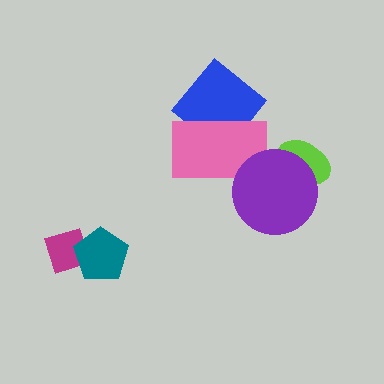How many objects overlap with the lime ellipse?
1 object overlaps with the lime ellipse.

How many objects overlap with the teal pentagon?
1 object overlaps with the teal pentagon.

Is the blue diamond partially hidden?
Yes, it is partially covered by another shape.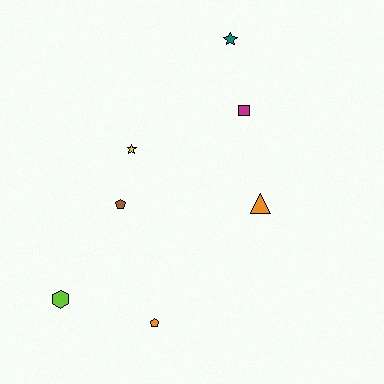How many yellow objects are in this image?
There is 1 yellow object.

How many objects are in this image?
There are 7 objects.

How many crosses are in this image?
There are no crosses.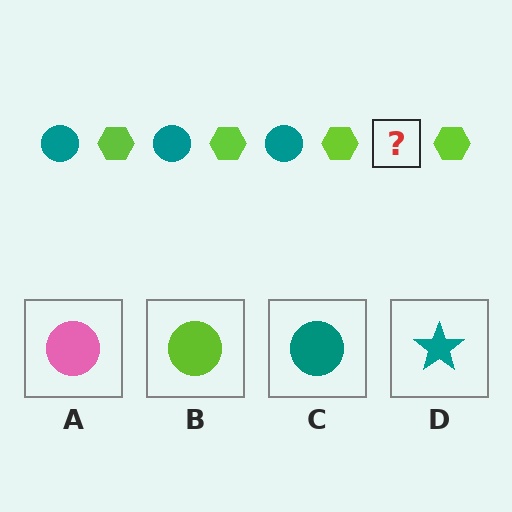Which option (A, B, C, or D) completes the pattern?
C.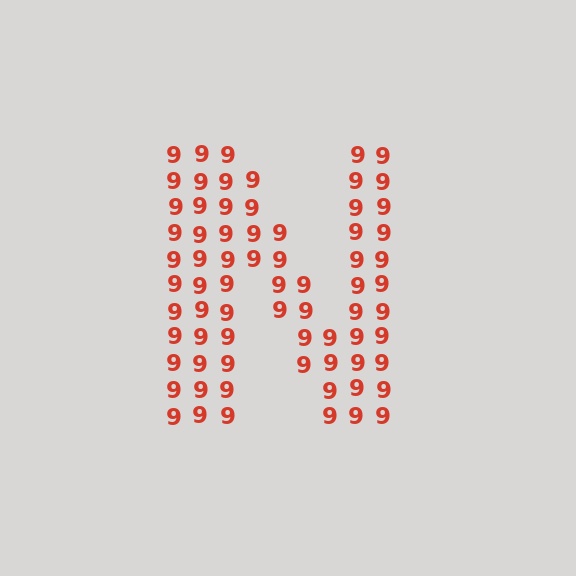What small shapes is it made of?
It is made of small digit 9's.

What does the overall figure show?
The overall figure shows the letter N.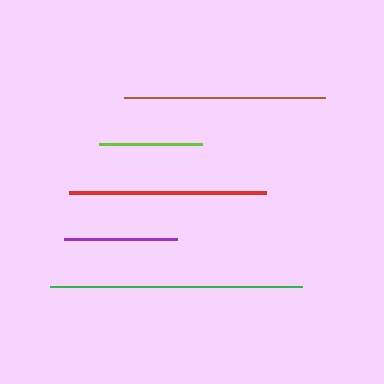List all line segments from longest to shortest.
From longest to shortest: green, brown, red, purple, lime.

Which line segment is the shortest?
The lime line is the shortest at approximately 102 pixels.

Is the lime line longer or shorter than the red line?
The red line is longer than the lime line.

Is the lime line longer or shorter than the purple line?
The purple line is longer than the lime line.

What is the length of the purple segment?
The purple segment is approximately 114 pixels long.